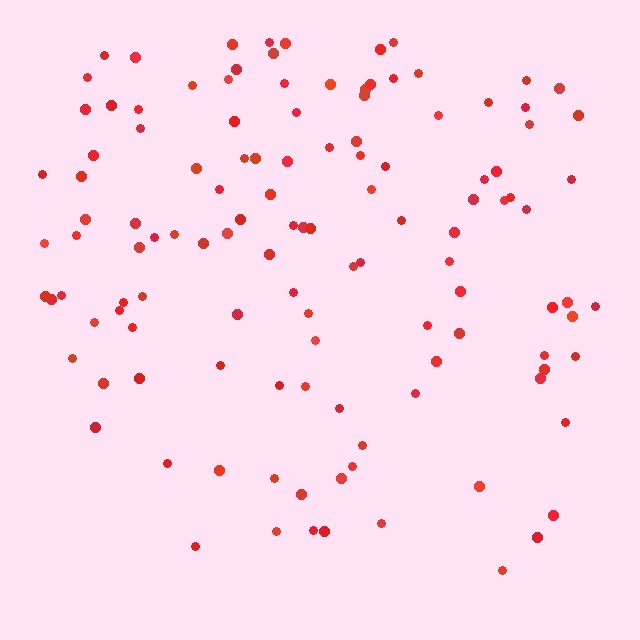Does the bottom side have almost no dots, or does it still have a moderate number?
Still a moderate number, just noticeably fewer than the top.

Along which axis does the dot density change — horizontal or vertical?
Vertical.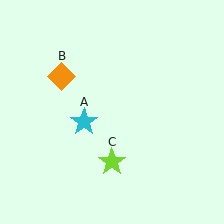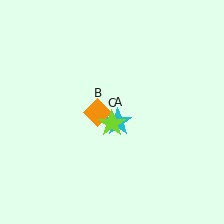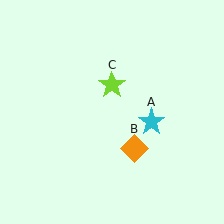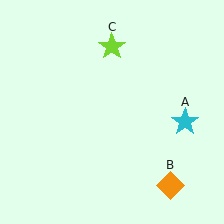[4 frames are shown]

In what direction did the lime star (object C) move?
The lime star (object C) moved up.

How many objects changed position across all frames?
3 objects changed position: cyan star (object A), orange diamond (object B), lime star (object C).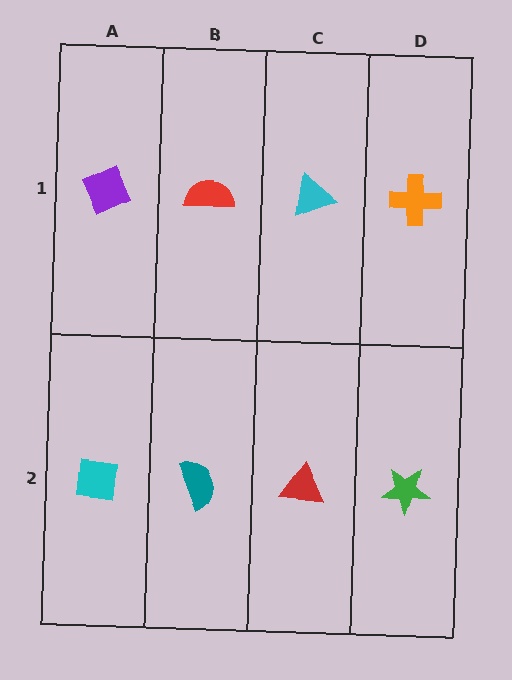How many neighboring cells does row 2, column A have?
2.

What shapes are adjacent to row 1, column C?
A red triangle (row 2, column C), a red semicircle (row 1, column B), an orange cross (row 1, column D).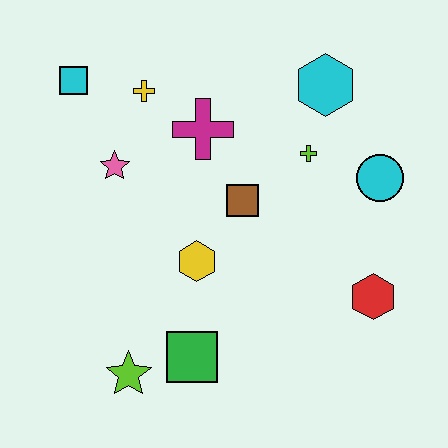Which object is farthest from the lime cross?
The lime star is farthest from the lime cross.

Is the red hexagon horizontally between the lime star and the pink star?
No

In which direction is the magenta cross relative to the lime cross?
The magenta cross is to the left of the lime cross.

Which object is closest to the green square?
The lime star is closest to the green square.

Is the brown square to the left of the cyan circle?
Yes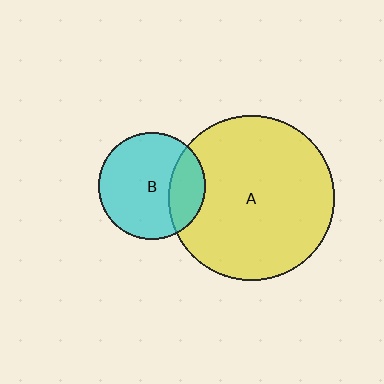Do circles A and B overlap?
Yes.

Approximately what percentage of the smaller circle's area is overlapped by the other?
Approximately 25%.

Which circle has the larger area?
Circle A (yellow).